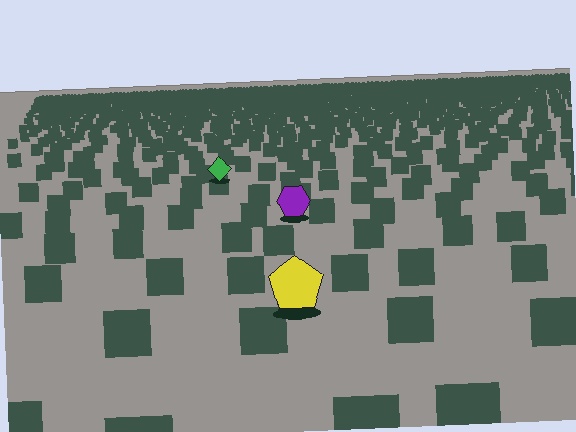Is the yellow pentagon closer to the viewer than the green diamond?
Yes. The yellow pentagon is closer — you can tell from the texture gradient: the ground texture is coarser near it.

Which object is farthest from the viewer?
The green diamond is farthest from the viewer. It appears smaller and the ground texture around it is denser.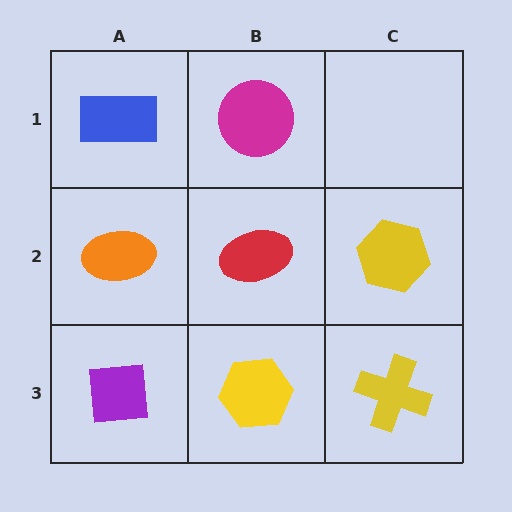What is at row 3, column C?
A yellow cross.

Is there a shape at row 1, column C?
No, that cell is empty.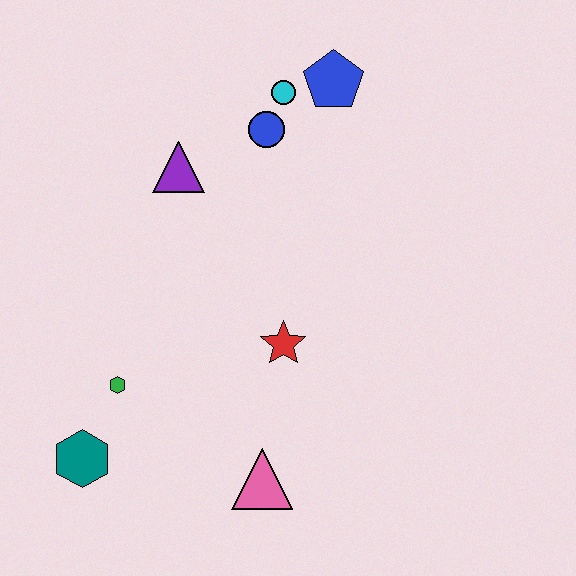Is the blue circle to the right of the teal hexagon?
Yes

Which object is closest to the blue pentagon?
The cyan circle is closest to the blue pentagon.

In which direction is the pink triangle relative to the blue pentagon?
The pink triangle is below the blue pentagon.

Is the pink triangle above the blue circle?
No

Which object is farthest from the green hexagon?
The blue pentagon is farthest from the green hexagon.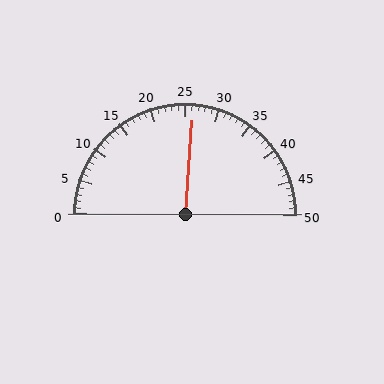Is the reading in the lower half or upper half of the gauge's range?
The reading is in the upper half of the range (0 to 50).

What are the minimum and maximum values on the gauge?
The gauge ranges from 0 to 50.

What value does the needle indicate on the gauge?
The needle indicates approximately 26.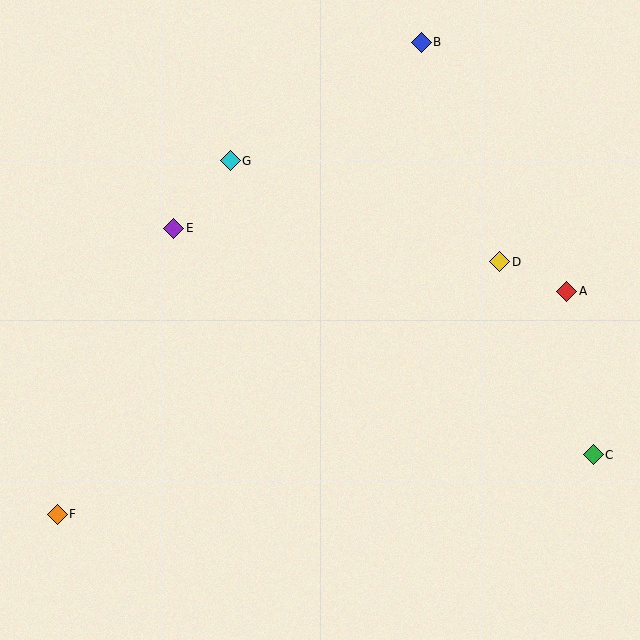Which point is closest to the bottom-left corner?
Point F is closest to the bottom-left corner.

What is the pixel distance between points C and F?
The distance between C and F is 539 pixels.